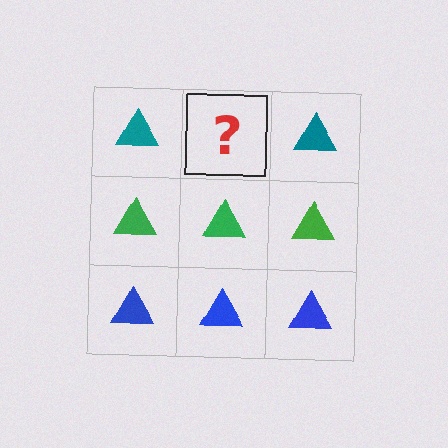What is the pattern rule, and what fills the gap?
The rule is that each row has a consistent color. The gap should be filled with a teal triangle.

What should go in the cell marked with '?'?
The missing cell should contain a teal triangle.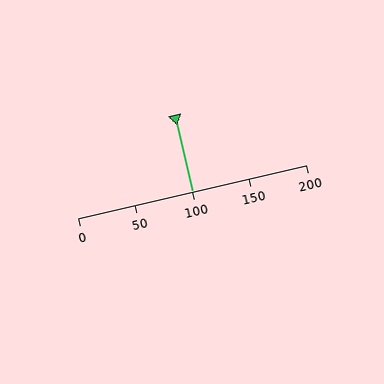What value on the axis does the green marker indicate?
The marker indicates approximately 100.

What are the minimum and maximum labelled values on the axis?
The axis runs from 0 to 200.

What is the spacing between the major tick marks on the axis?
The major ticks are spaced 50 apart.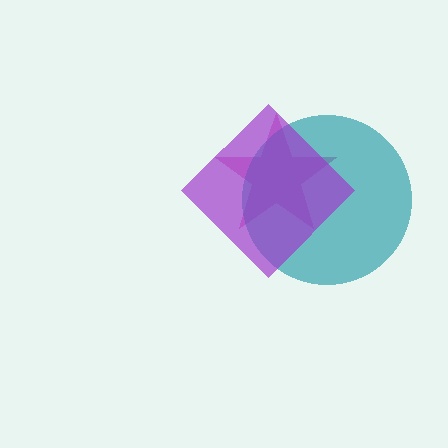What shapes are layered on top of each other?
The layered shapes are: a magenta star, a teal circle, a purple diamond.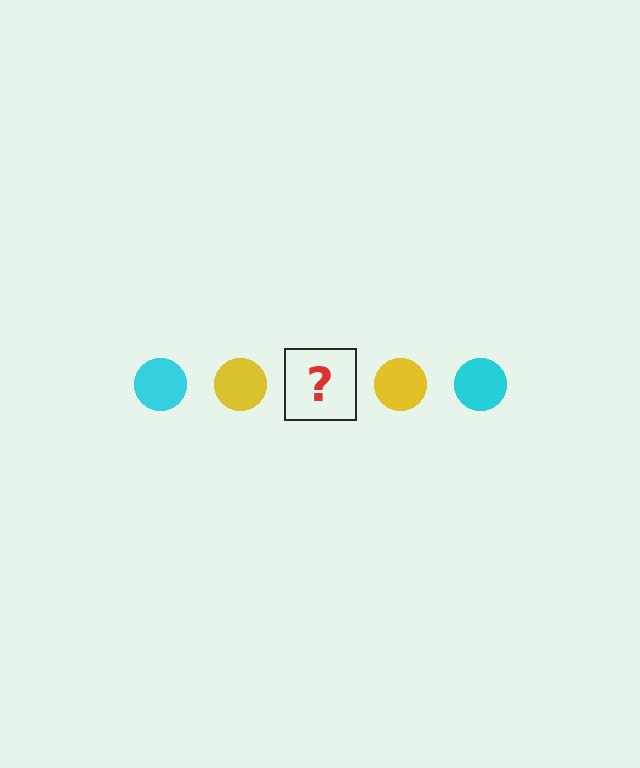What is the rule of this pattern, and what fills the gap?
The rule is that the pattern cycles through cyan, yellow circles. The gap should be filled with a cyan circle.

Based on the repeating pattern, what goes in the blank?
The blank should be a cyan circle.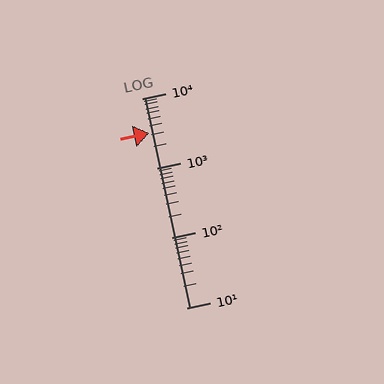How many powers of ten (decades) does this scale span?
The scale spans 3 decades, from 10 to 10000.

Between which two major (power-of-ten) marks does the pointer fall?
The pointer is between 1000 and 10000.